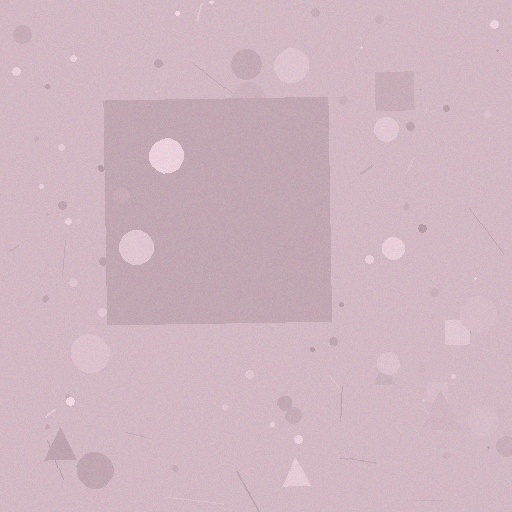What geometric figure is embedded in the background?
A square is embedded in the background.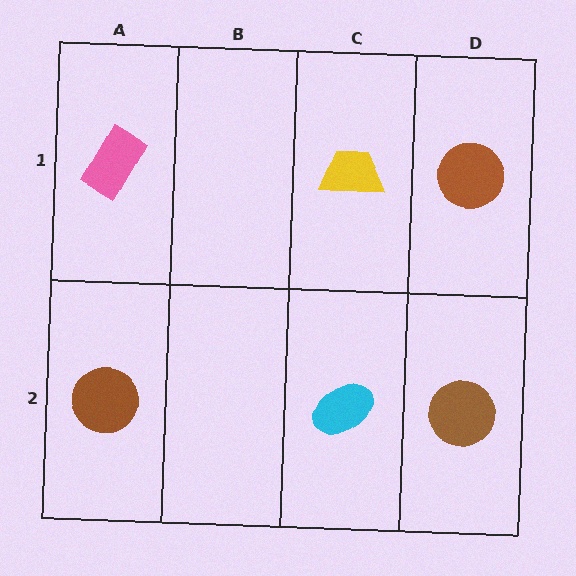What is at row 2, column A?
A brown circle.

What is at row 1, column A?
A pink rectangle.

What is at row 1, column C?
A yellow trapezoid.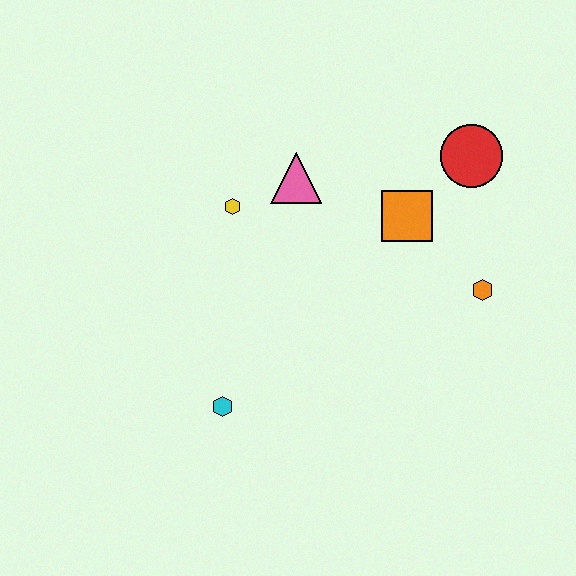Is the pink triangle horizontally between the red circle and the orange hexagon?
No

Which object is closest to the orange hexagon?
The orange square is closest to the orange hexagon.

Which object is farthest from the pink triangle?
The cyan hexagon is farthest from the pink triangle.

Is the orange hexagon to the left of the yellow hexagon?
No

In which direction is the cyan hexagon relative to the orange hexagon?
The cyan hexagon is to the left of the orange hexagon.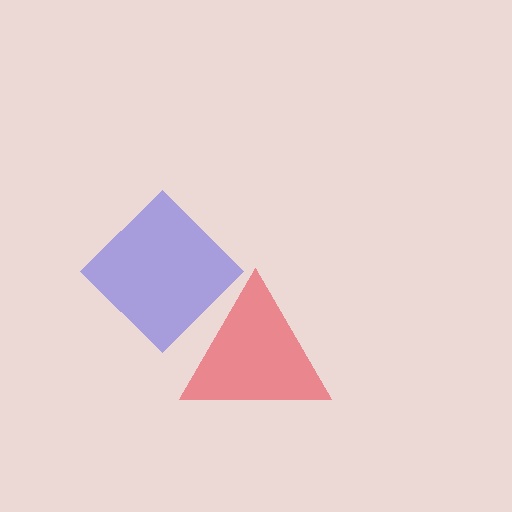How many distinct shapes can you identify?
There are 2 distinct shapes: a red triangle, a blue diamond.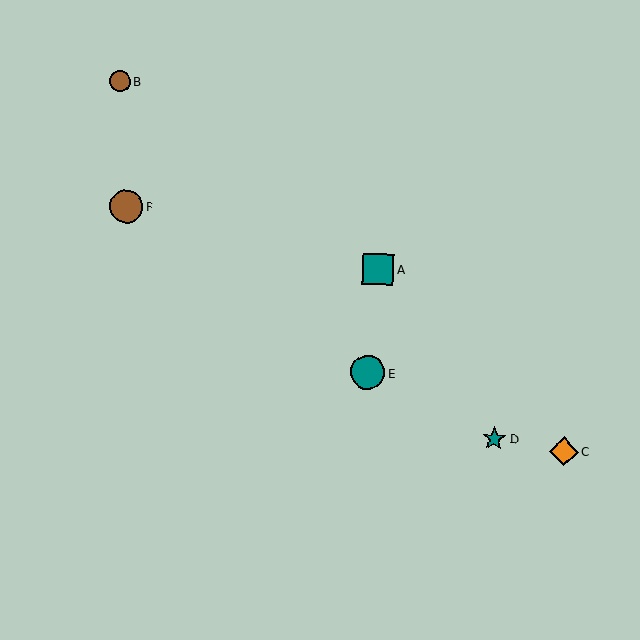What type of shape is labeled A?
Shape A is a teal square.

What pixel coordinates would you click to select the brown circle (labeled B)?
Click at (120, 81) to select the brown circle B.